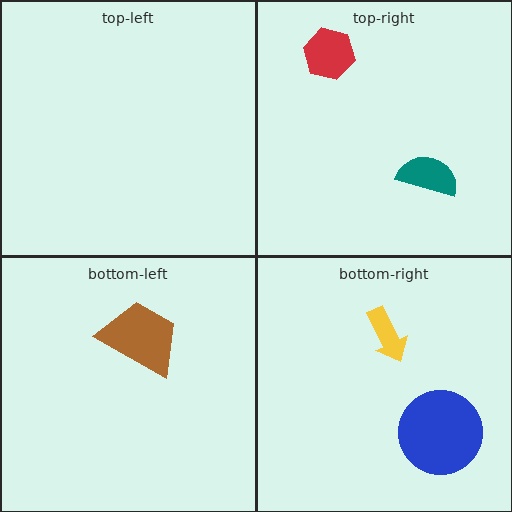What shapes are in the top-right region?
The teal semicircle, the red hexagon.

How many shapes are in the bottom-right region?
2.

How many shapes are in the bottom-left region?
1.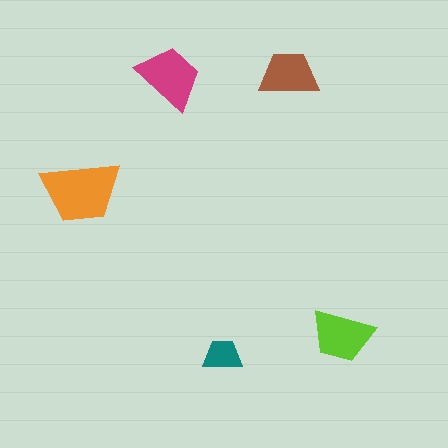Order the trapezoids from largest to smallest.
the orange one, the magenta one, the lime one, the brown one, the teal one.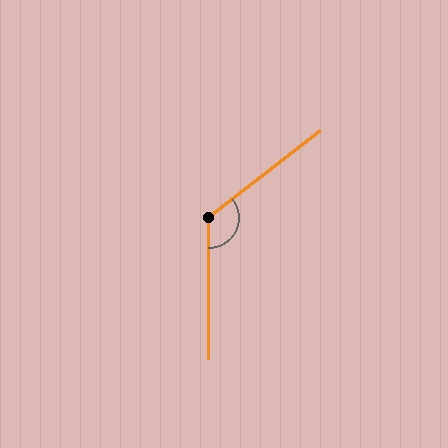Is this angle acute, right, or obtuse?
It is obtuse.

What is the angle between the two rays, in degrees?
Approximately 128 degrees.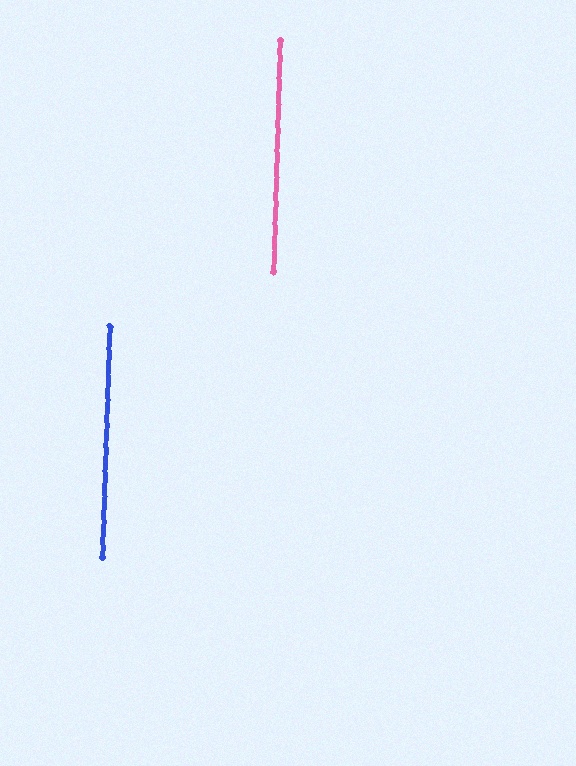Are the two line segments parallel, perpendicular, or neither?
Parallel — their directions differ by only 0.3°.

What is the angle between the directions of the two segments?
Approximately 0 degrees.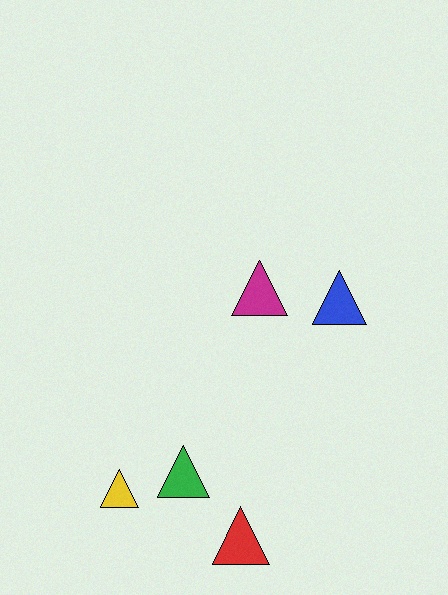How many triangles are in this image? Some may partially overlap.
There are 5 triangles.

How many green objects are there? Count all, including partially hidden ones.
There is 1 green object.